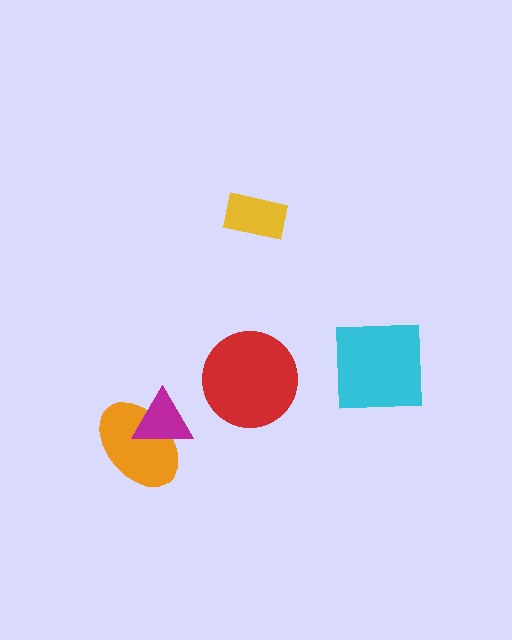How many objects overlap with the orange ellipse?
1 object overlaps with the orange ellipse.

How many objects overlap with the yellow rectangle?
0 objects overlap with the yellow rectangle.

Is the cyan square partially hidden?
No, no other shape covers it.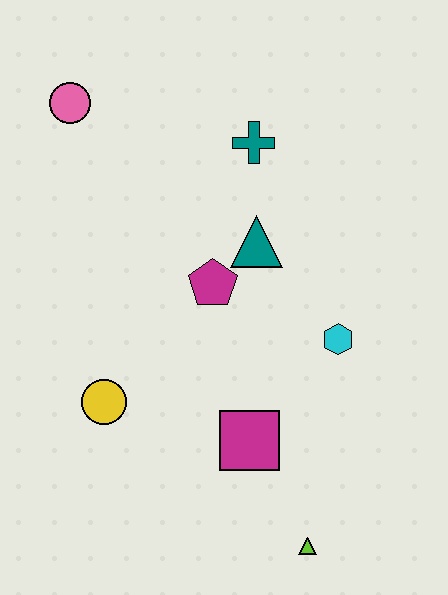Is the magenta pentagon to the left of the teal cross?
Yes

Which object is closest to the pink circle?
The teal cross is closest to the pink circle.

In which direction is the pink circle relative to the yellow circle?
The pink circle is above the yellow circle.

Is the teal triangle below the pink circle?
Yes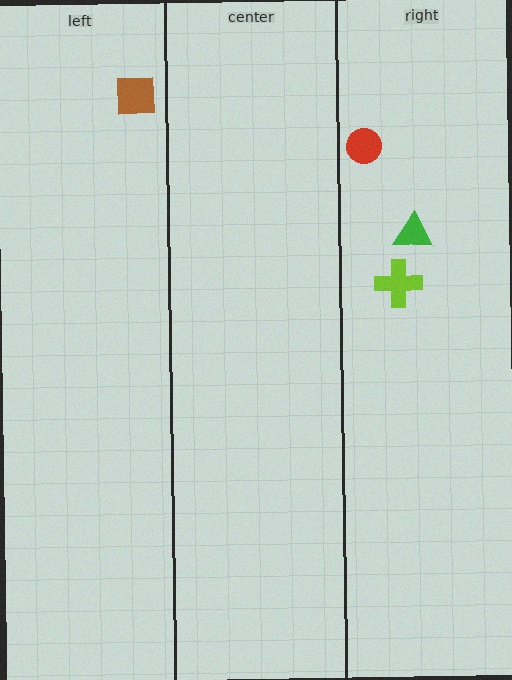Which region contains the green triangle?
The right region.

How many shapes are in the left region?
1.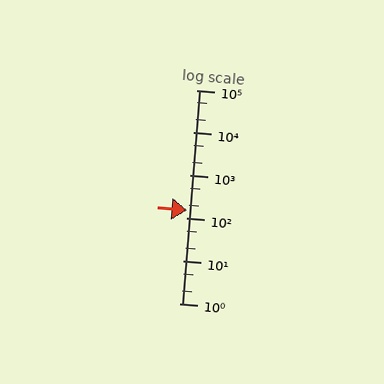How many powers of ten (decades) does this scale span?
The scale spans 5 decades, from 1 to 100000.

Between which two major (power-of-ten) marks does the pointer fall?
The pointer is between 100 and 1000.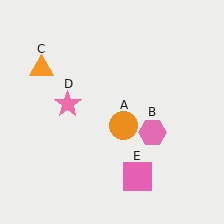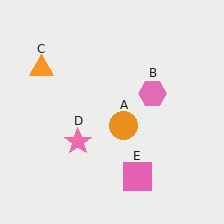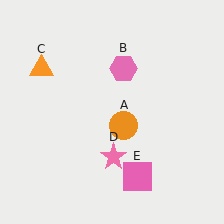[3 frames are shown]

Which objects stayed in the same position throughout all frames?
Orange circle (object A) and orange triangle (object C) and pink square (object E) remained stationary.